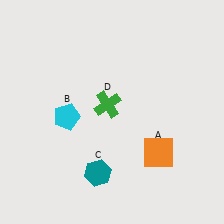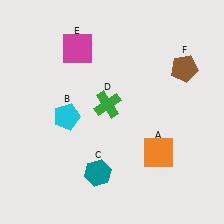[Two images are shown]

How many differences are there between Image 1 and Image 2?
There are 2 differences between the two images.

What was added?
A magenta square (E), a brown pentagon (F) were added in Image 2.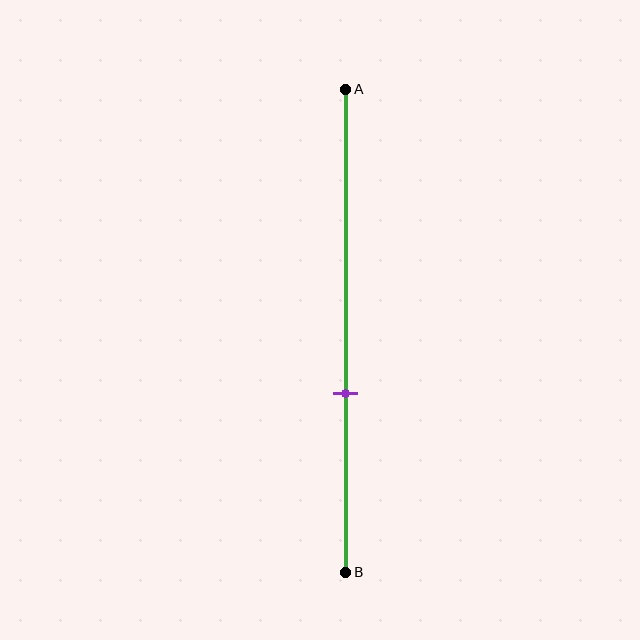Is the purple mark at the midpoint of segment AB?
No, the mark is at about 65% from A, not at the 50% midpoint.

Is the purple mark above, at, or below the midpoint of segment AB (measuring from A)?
The purple mark is below the midpoint of segment AB.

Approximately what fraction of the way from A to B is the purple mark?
The purple mark is approximately 65% of the way from A to B.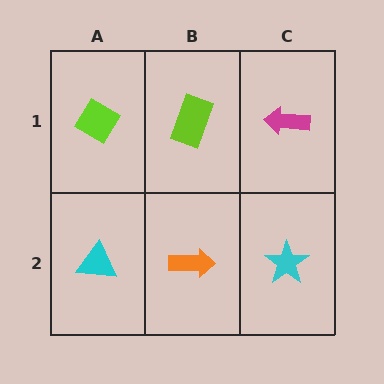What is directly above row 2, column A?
A lime diamond.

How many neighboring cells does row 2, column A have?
2.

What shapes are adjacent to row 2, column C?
A magenta arrow (row 1, column C), an orange arrow (row 2, column B).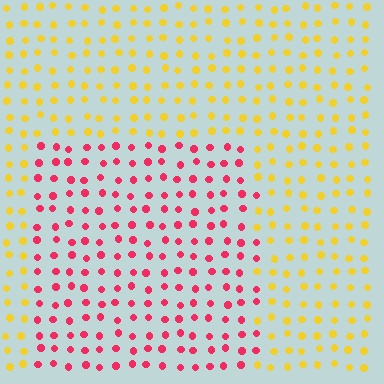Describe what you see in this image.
The image is filled with small yellow elements in a uniform arrangement. A rectangle-shaped region is visible where the elements are tinted to a slightly different hue, forming a subtle color boundary.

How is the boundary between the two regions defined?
The boundary is defined purely by a slight shift in hue (about 67 degrees). Spacing, size, and orientation are identical on both sides.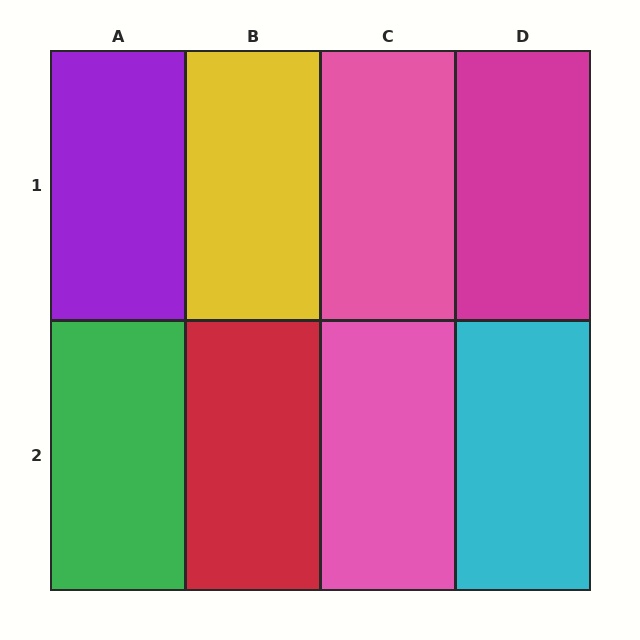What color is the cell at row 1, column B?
Yellow.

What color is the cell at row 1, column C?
Pink.